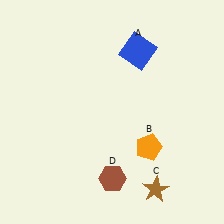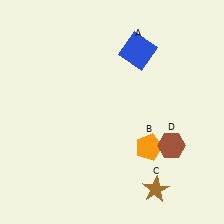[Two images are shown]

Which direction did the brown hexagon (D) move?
The brown hexagon (D) moved right.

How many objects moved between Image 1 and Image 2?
1 object moved between the two images.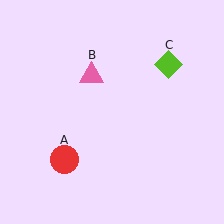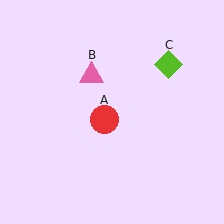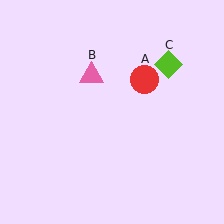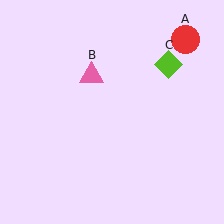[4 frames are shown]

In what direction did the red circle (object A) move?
The red circle (object A) moved up and to the right.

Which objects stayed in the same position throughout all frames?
Pink triangle (object B) and lime diamond (object C) remained stationary.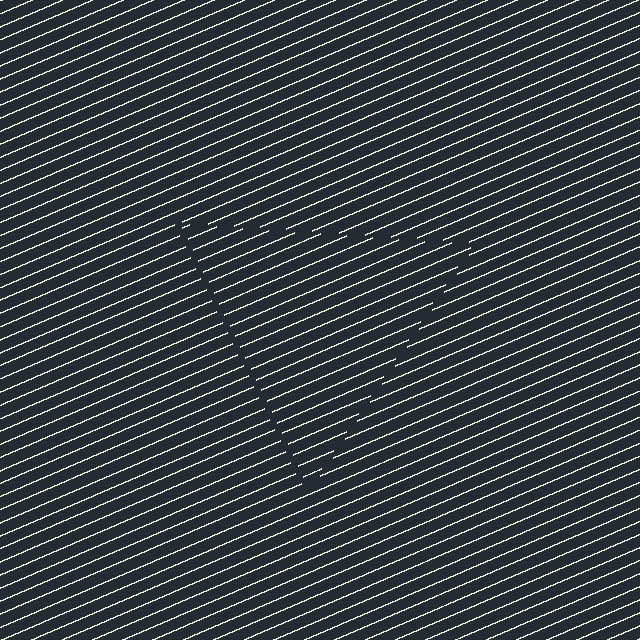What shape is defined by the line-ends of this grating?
An illusory triangle. The interior of the shape contains the same grating, shifted by half a period — the contour is defined by the phase discontinuity where line-ends from the inner and outer gratings abut.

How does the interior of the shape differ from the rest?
The interior of the shape contains the same grating, shifted by half a period — the contour is defined by the phase discontinuity where line-ends from the inner and outer gratings abut.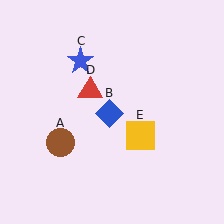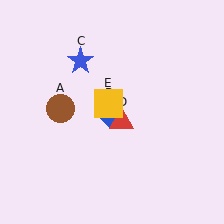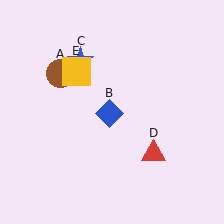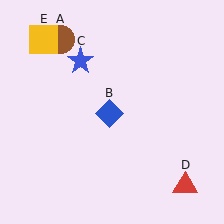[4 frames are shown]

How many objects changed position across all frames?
3 objects changed position: brown circle (object A), red triangle (object D), yellow square (object E).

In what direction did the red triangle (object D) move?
The red triangle (object D) moved down and to the right.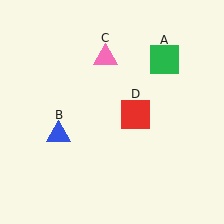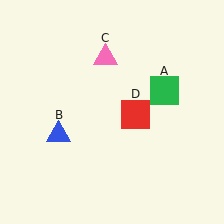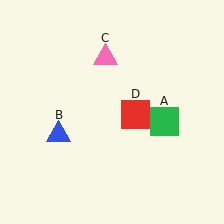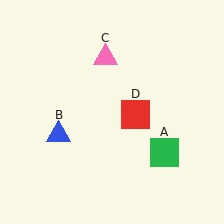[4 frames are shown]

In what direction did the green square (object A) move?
The green square (object A) moved down.